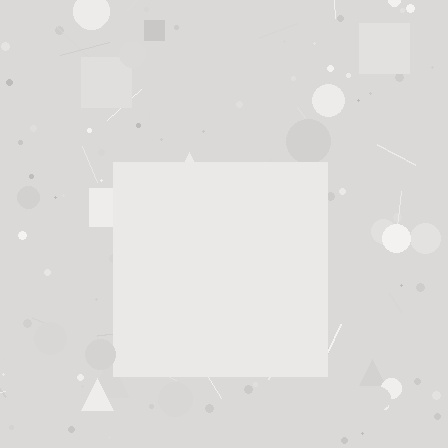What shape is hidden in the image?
A square is hidden in the image.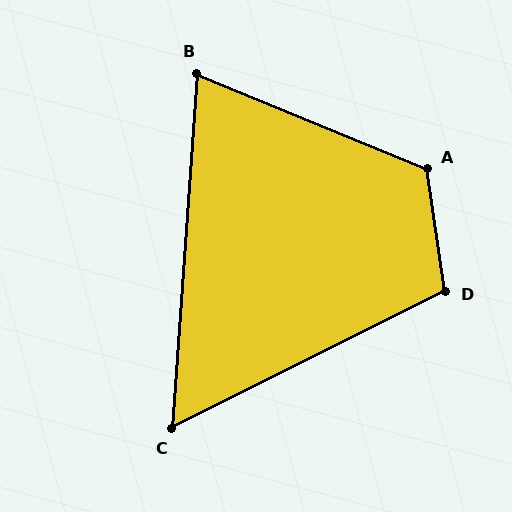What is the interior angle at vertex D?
Approximately 108 degrees (obtuse).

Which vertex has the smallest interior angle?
C, at approximately 59 degrees.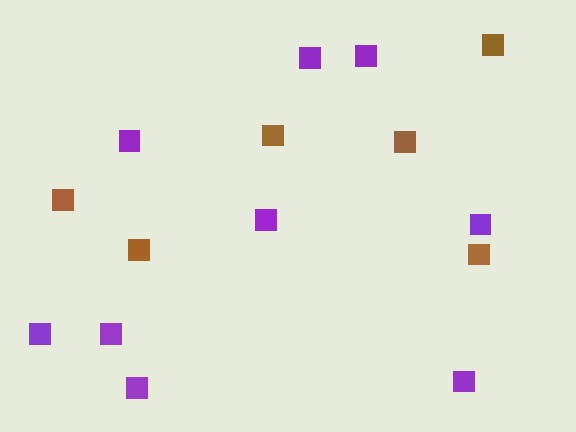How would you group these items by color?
There are 2 groups: one group of brown squares (6) and one group of purple squares (9).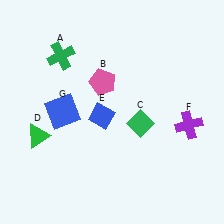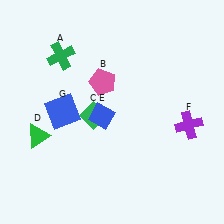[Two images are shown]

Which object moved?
The green diamond (C) moved left.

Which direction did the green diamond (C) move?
The green diamond (C) moved left.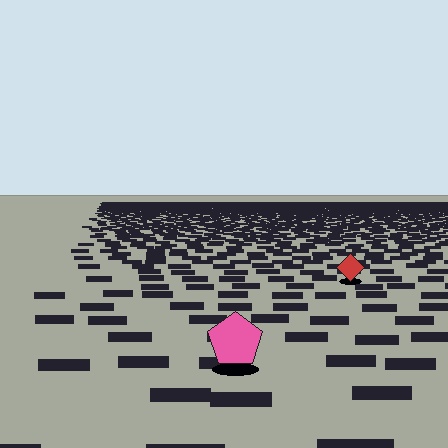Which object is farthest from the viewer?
The red diamond is farthest from the viewer. It appears smaller and the ground texture around it is denser.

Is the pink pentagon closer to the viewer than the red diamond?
Yes. The pink pentagon is closer — you can tell from the texture gradient: the ground texture is coarser near it.